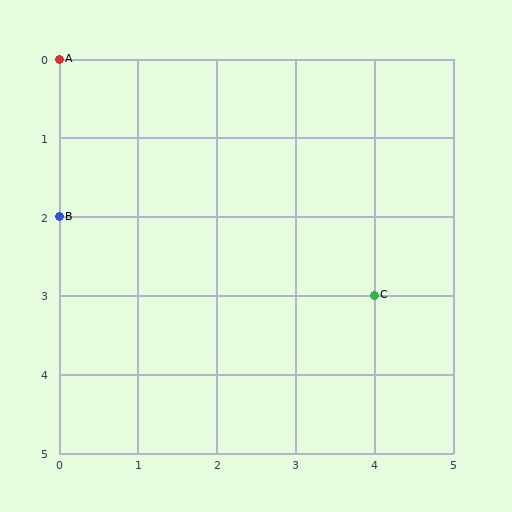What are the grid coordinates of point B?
Point B is at grid coordinates (0, 2).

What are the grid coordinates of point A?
Point A is at grid coordinates (0, 0).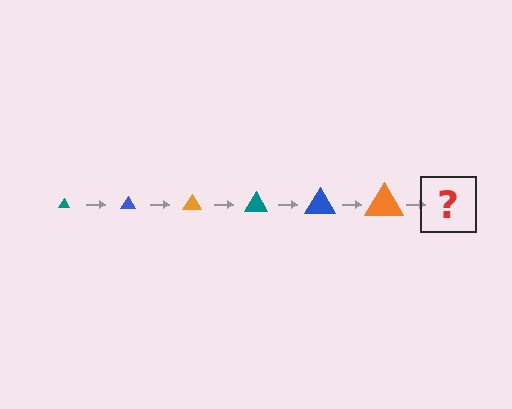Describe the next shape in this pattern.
It should be a teal triangle, larger than the previous one.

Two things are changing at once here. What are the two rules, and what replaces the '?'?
The two rules are that the triangle grows larger each step and the color cycles through teal, blue, and orange. The '?' should be a teal triangle, larger than the previous one.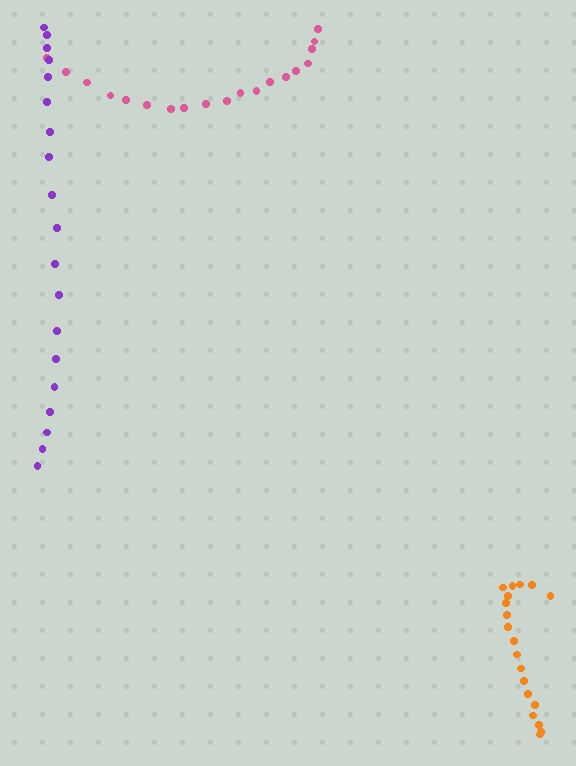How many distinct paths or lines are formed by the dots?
There are 3 distinct paths.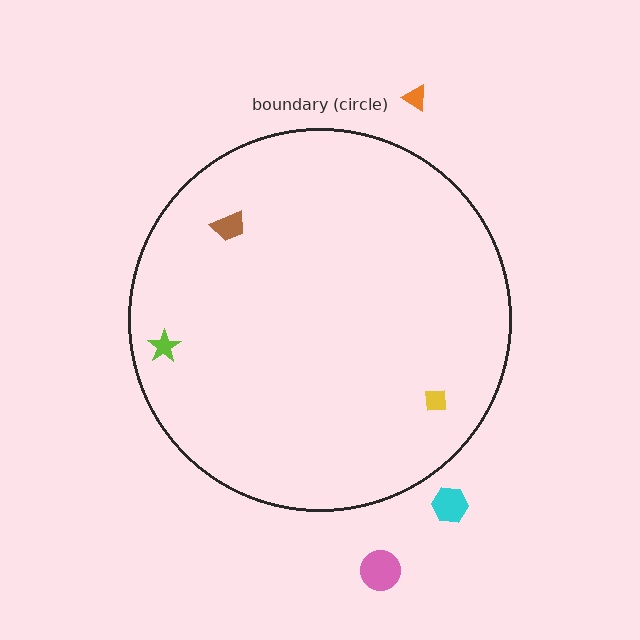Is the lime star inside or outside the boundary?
Inside.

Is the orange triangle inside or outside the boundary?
Outside.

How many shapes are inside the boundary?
3 inside, 3 outside.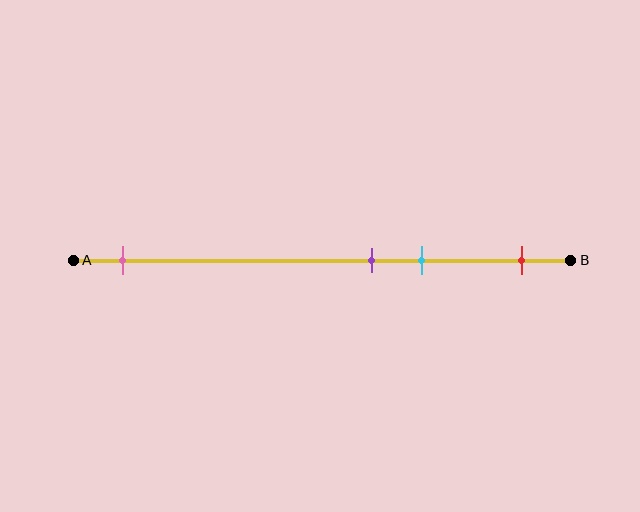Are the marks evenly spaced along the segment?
No, the marks are not evenly spaced.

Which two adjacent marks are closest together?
The purple and cyan marks are the closest adjacent pair.